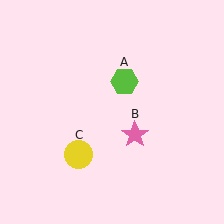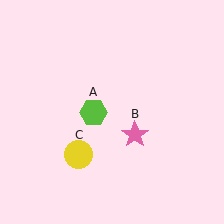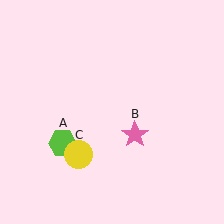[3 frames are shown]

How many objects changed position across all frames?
1 object changed position: lime hexagon (object A).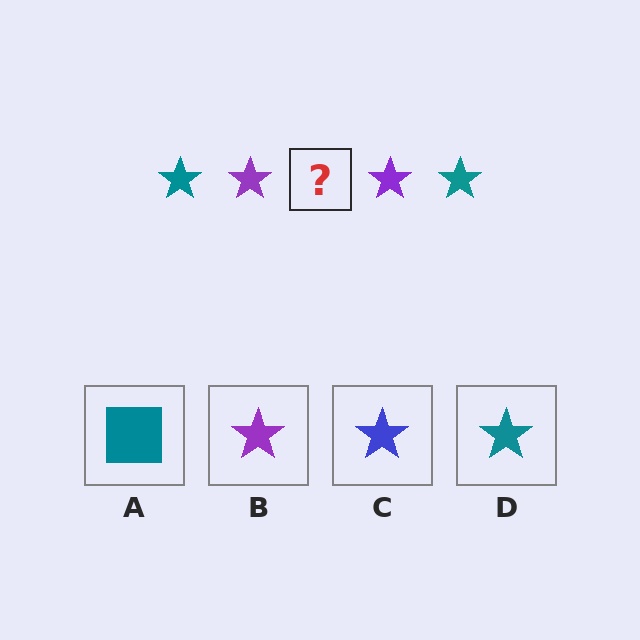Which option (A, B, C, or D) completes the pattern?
D.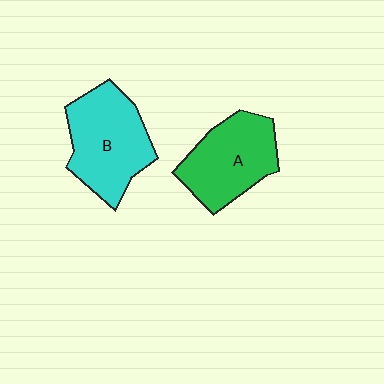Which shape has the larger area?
Shape B (cyan).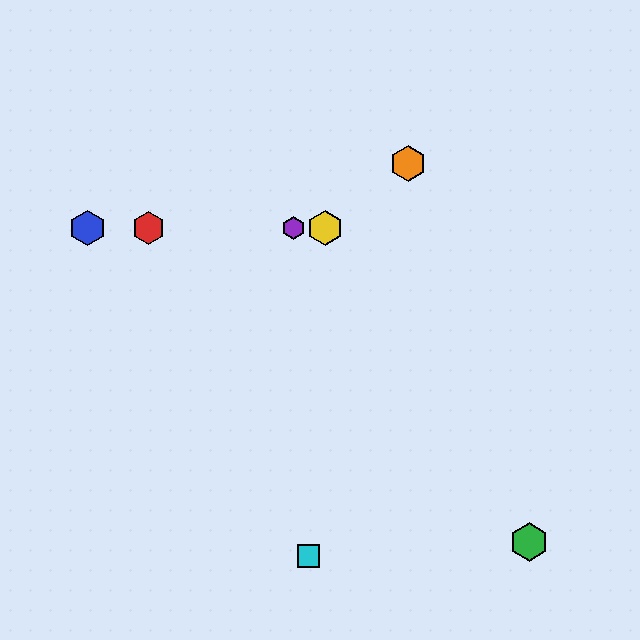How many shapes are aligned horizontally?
4 shapes (the red hexagon, the blue hexagon, the yellow hexagon, the purple hexagon) are aligned horizontally.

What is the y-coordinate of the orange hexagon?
The orange hexagon is at y≈164.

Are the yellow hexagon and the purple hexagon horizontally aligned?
Yes, both are at y≈228.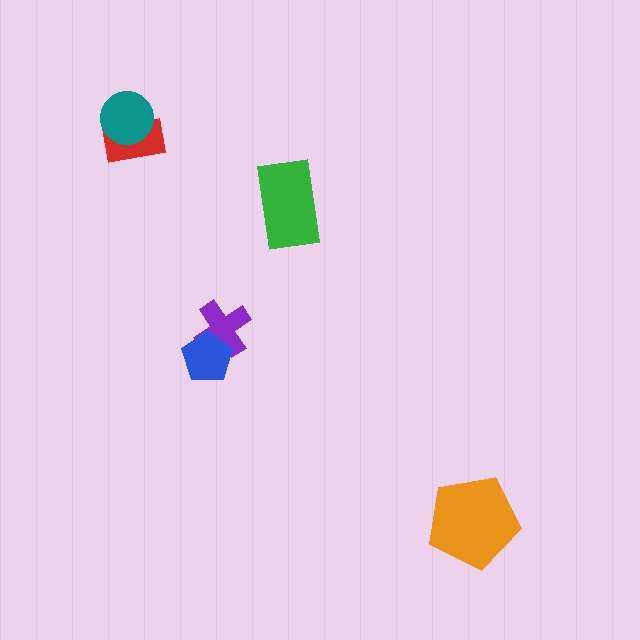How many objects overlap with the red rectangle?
1 object overlaps with the red rectangle.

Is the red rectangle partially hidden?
Yes, it is partially covered by another shape.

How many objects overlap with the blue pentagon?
1 object overlaps with the blue pentagon.